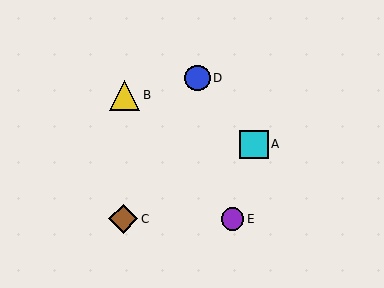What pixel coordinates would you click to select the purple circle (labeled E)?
Click at (233, 219) to select the purple circle E.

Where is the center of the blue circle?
The center of the blue circle is at (197, 78).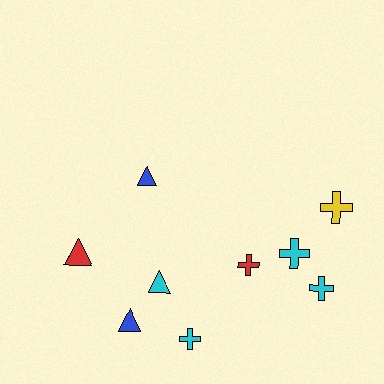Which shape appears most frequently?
Cross, with 5 objects.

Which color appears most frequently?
Cyan, with 4 objects.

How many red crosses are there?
There is 1 red cross.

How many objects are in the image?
There are 9 objects.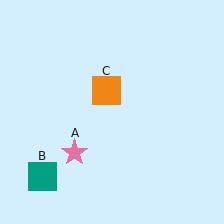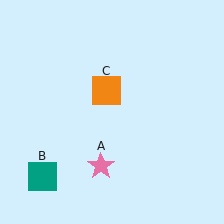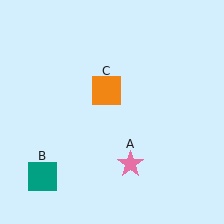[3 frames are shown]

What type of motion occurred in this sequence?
The pink star (object A) rotated counterclockwise around the center of the scene.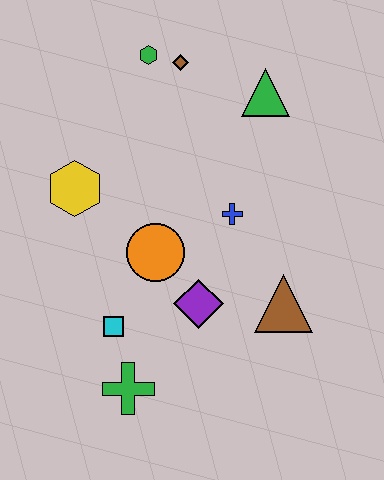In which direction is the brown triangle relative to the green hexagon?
The brown triangle is below the green hexagon.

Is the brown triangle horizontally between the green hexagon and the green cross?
No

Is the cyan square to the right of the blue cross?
No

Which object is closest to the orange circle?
The purple diamond is closest to the orange circle.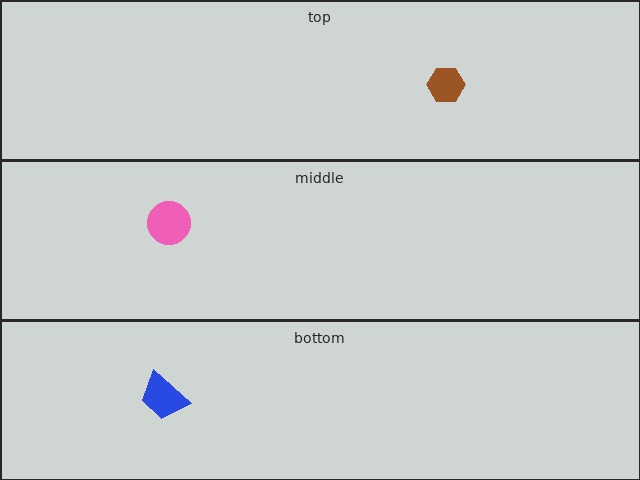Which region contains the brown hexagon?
The top region.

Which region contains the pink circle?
The middle region.